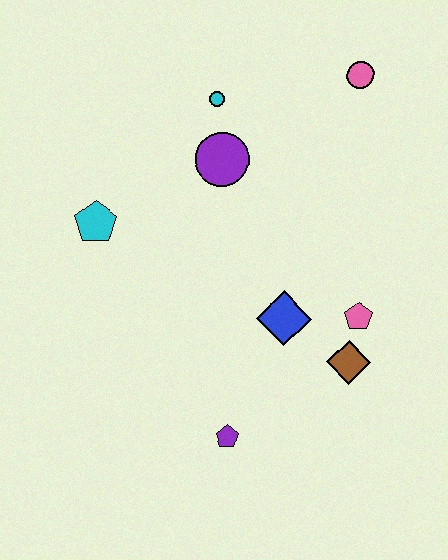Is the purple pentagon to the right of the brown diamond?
No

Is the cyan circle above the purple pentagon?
Yes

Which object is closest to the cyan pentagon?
The purple circle is closest to the cyan pentagon.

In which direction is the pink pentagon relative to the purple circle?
The pink pentagon is below the purple circle.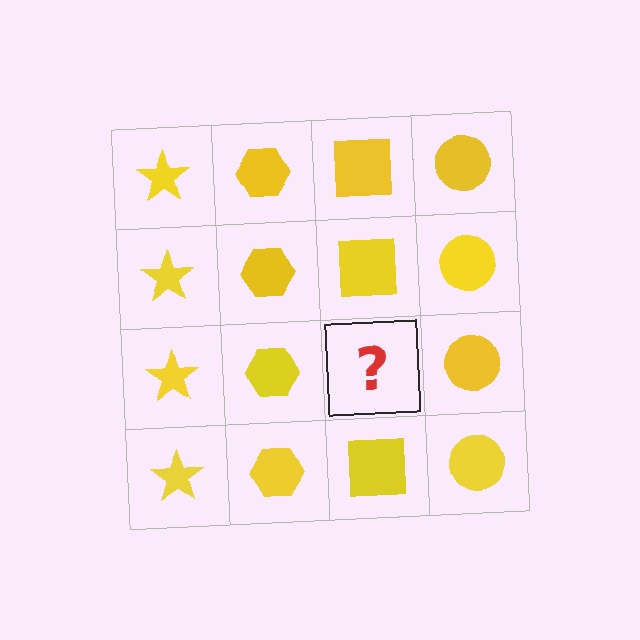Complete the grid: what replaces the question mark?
The question mark should be replaced with a yellow square.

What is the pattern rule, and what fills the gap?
The rule is that each column has a consistent shape. The gap should be filled with a yellow square.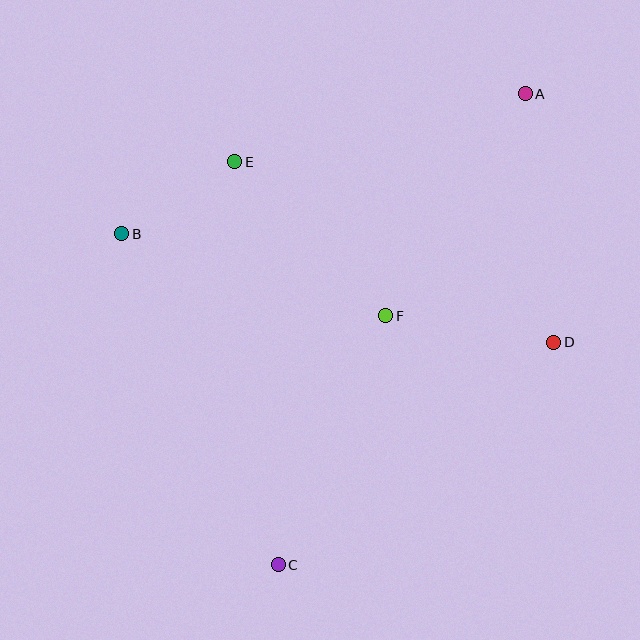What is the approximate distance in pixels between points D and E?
The distance between D and E is approximately 366 pixels.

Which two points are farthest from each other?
Points A and C are farthest from each other.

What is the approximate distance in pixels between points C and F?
The distance between C and F is approximately 271 pixels.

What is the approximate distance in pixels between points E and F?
The distance between E and F is approximately 216 pixels.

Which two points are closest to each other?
Points B and E are closest to each other.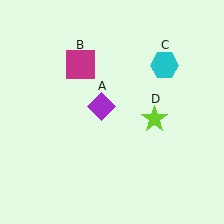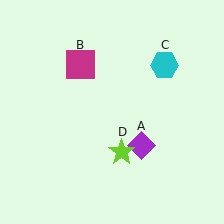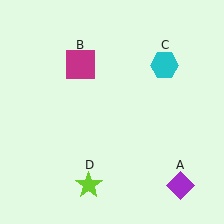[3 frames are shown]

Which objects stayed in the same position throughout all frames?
Magenta square (object B) and cyan hexagon (object C) remained stationary.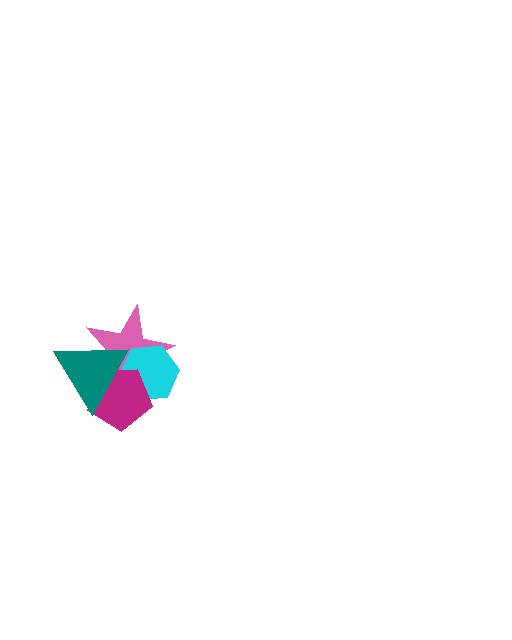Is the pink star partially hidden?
Yes, it is partially covered by another shape.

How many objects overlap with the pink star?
3 objects overlap with the pink star.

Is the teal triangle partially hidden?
No, no other shape covers it.